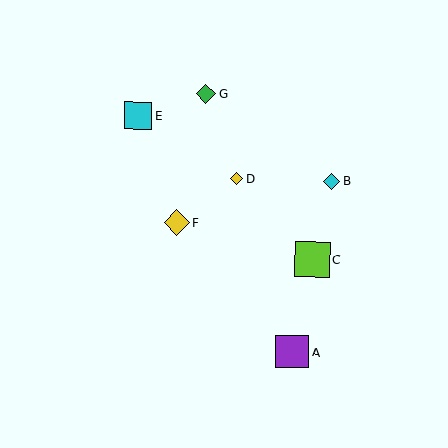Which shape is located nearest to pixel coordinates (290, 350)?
The purple square (labeled A) at (292, 352) is nearest to that location.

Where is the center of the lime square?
The center of the lime square is at (312, 259).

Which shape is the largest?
The lime square (labeled C) is the largest.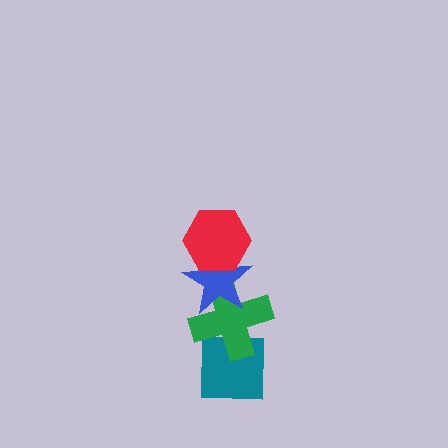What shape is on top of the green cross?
The blue star is on top of the green cross.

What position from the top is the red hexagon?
The red hexagon is 1st from the top.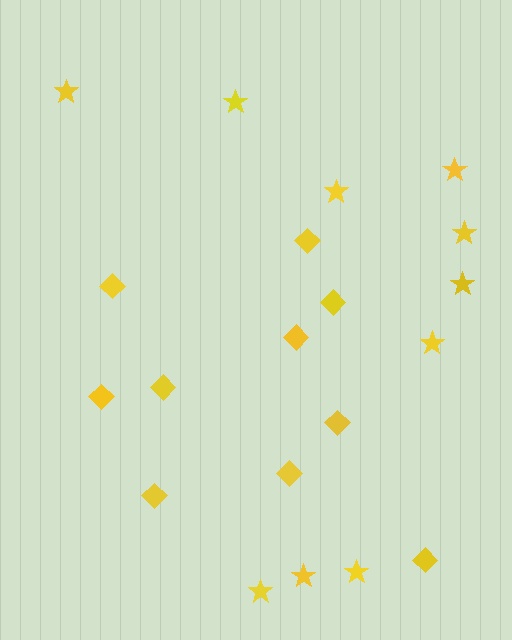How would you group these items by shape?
There are 2 groups: one group of stars (10) and one group of diamonds (10).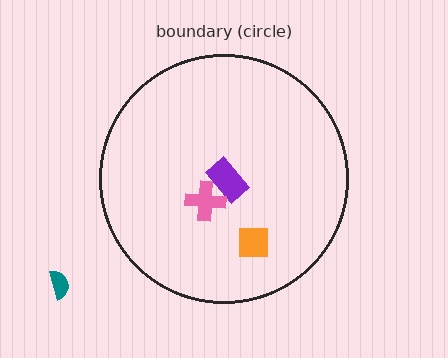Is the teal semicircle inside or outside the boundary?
Outside.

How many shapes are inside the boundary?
3 inside, 1 outside.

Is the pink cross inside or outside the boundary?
Inside.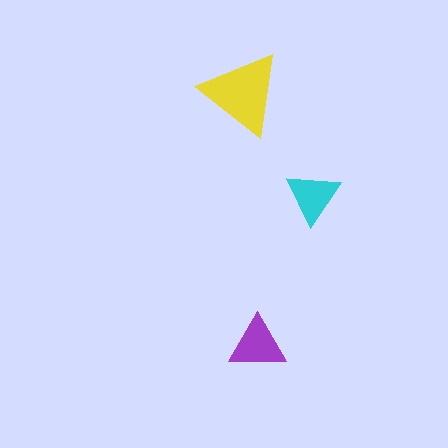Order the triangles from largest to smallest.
the yellow one, the purple one, the cyan one.